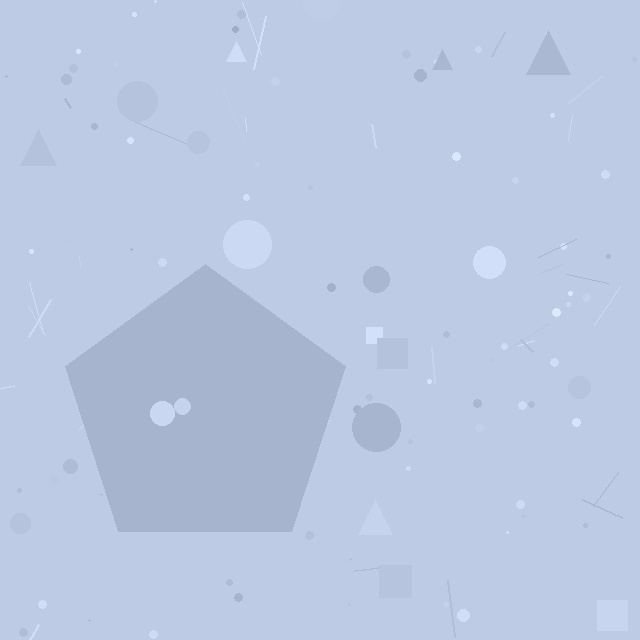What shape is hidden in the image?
A pentagon is hidden in the image.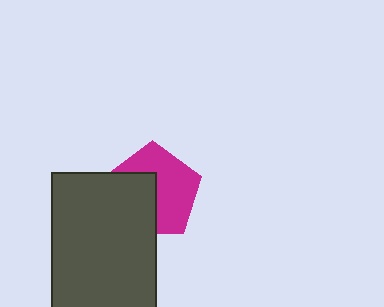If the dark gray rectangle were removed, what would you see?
You would see the complete magenta pentagon.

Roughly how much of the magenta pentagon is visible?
About half of it is visible (roughly 56%).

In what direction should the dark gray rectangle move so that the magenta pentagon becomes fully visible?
The dark gray rectangle should move toward the lower-left. That is the shortest direction to clear the overlap and leave the magenta pentagon fully visible.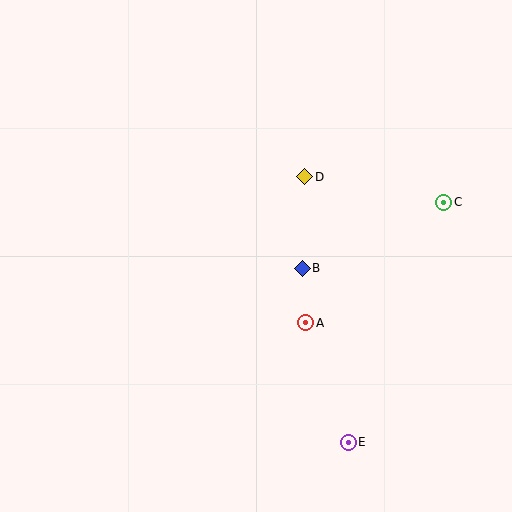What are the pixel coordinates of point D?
Point D is at (305, 177).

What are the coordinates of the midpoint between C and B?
The midpoint between C and B is at (373, 235).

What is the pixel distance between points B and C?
The distance between B and C is 156 pixels.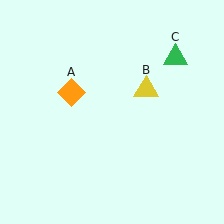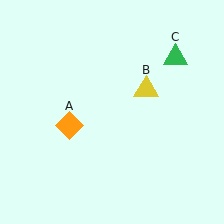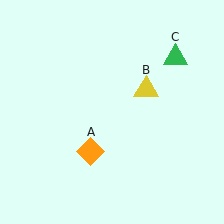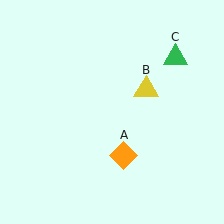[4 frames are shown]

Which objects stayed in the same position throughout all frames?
Yellow triangle (object B) and green triangle (object C) remained stationary.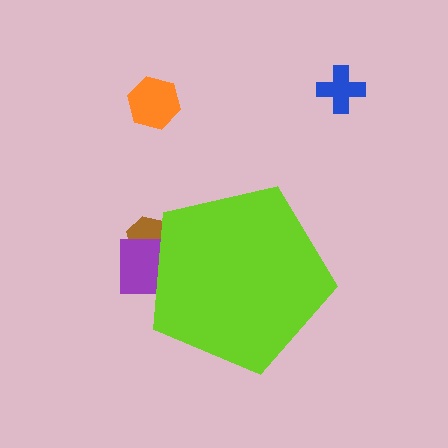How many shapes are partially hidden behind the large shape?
2 shapes are partially hidden.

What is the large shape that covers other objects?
A lime pentagon.